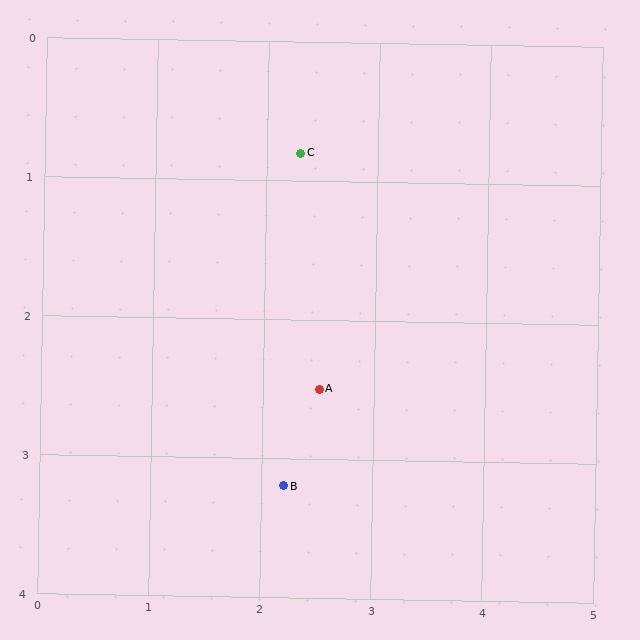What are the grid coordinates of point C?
Point C is at approximately (2.3, 0.8).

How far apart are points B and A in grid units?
Points B and A are about 0.8 grid units apart.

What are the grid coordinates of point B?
Point B is at approximately (2.2, 3.2).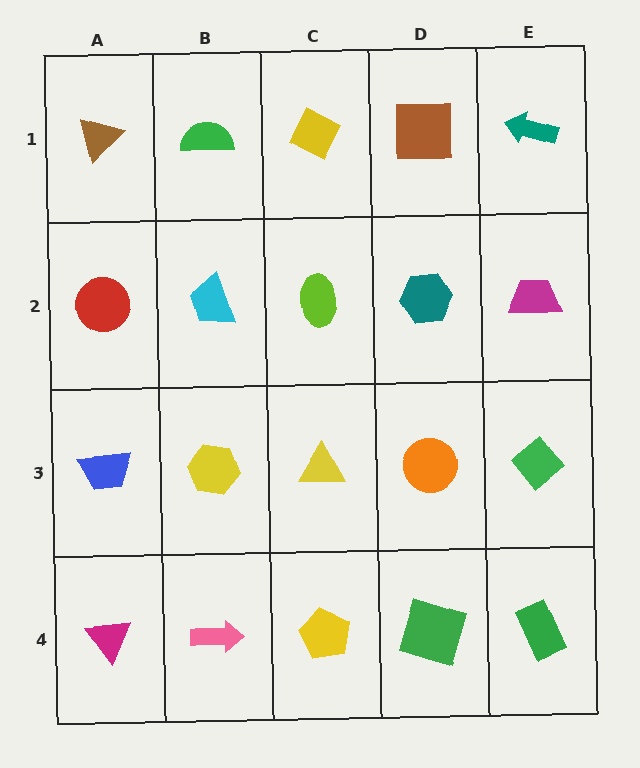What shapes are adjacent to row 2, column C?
A yellow diamond (row 1, column C), a yellow triangle (row 3, column C), a cyan trapezoid (row 2, column B), a teal hexagon (row 2, column D).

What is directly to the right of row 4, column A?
A pink arrow.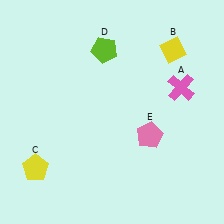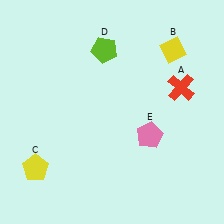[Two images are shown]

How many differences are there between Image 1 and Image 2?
There is 1 difference between the two images.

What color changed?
The cross (A) changed from pink in Image 1 to red in Image 2.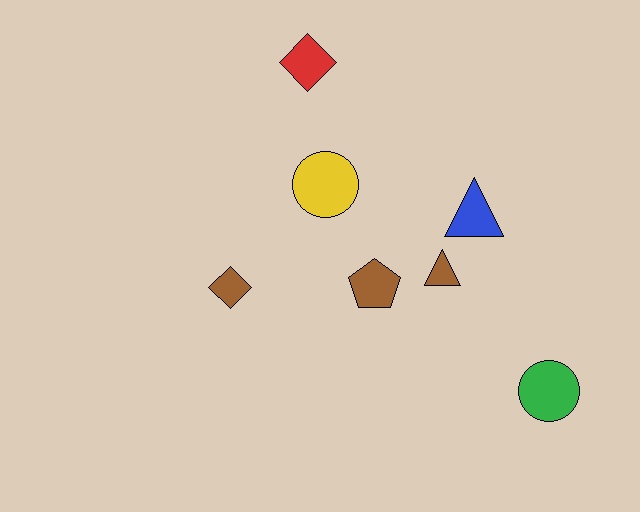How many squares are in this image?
There are no squares.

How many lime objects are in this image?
There are no lime objects.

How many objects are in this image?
There are 7 objects.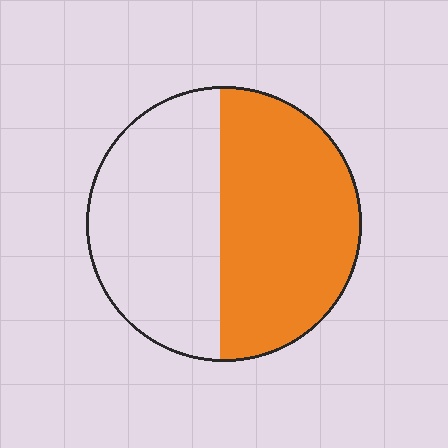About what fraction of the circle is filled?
About one half (1/2).